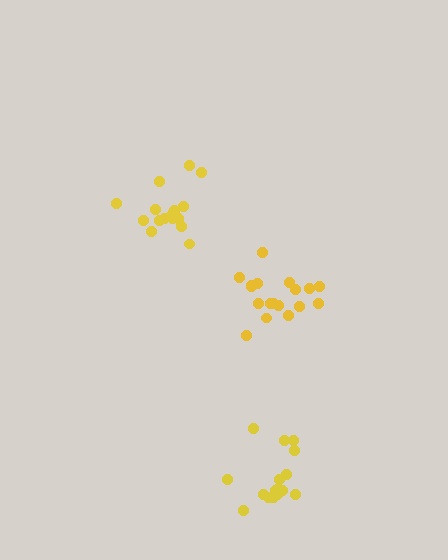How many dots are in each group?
Group 1: 16 dots, Group 2: 17 dots, Group 3: 18 dots (51 total).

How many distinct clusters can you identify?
There are 3 distinct clusters.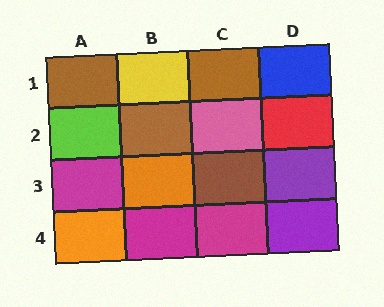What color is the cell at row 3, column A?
Magenta.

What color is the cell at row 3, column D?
Purple.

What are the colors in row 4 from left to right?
Orange, magenta, magenta, purple.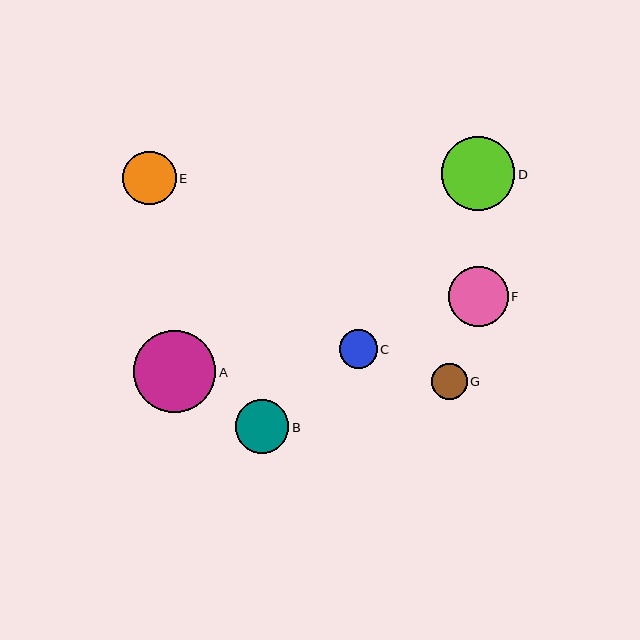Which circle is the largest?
Circle A is the largest with a size of approximately 82 pixels.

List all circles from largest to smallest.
From largest to smallest: A, D, F, B, E, C, G.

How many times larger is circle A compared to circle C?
Circle A is approximately 2.2 times the size of circle C.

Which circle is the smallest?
Circle G is the smallest with a size of approximately 36 pixels.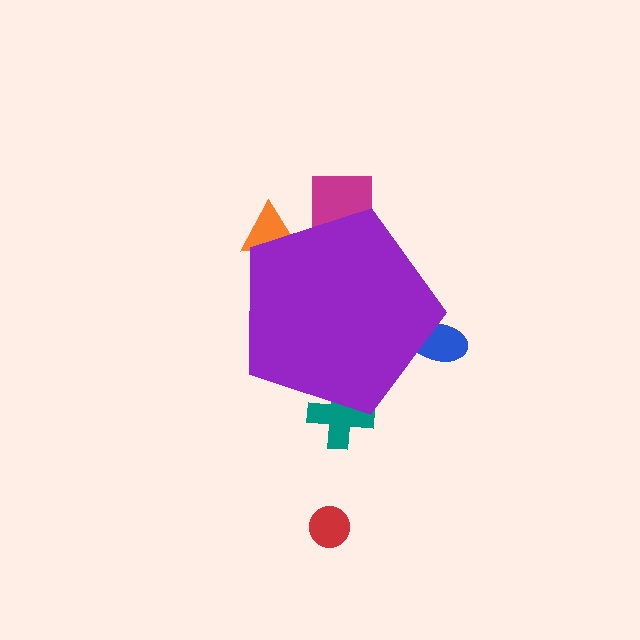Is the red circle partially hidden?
No, the red circle is fully visible.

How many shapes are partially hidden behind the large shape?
4 shapes are partially hidden.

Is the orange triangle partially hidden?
Yes, the orange triangle is partially hidden behind the purple pentagon.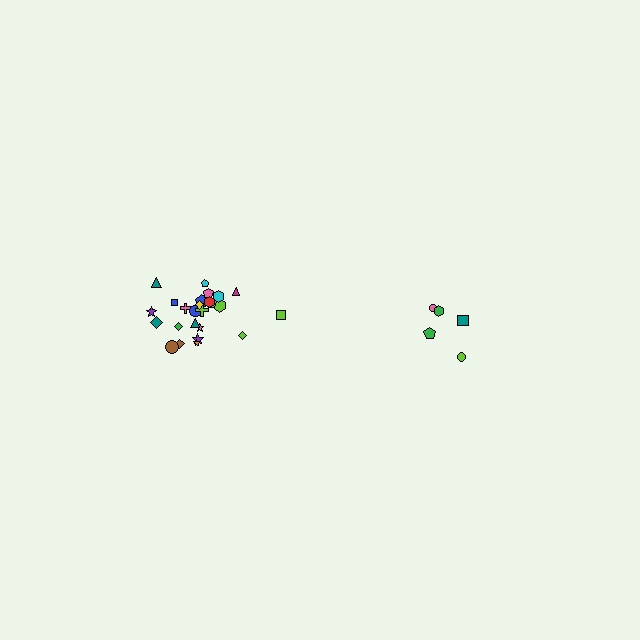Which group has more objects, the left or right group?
The left group.